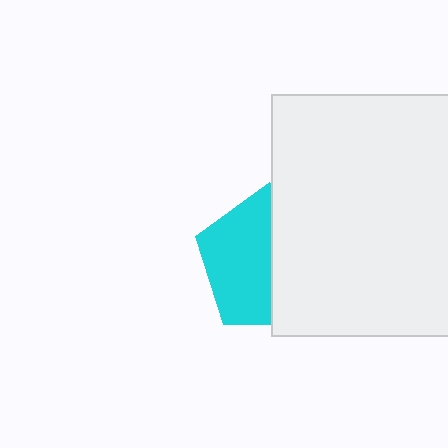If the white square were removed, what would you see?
You would see the complete cyan pentagon.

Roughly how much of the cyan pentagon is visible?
About half of it is visible (roughly 52%).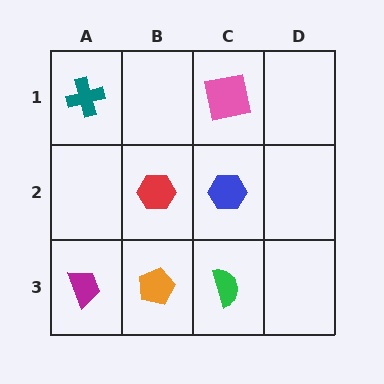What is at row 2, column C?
A blue hexagon.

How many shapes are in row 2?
2 shapes.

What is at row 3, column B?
An orange pentagon.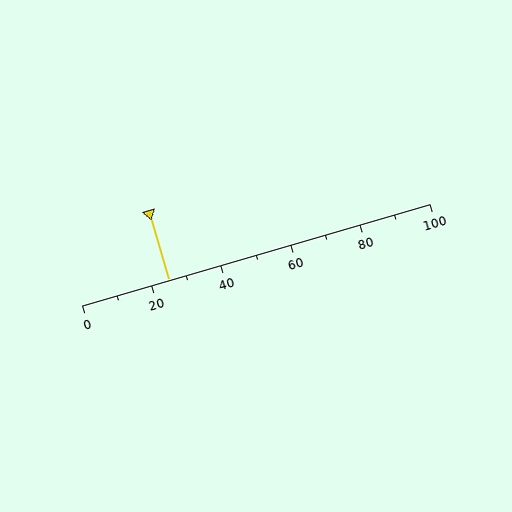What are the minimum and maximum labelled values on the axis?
The axis runs from 0 to 100.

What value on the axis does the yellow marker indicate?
The marker indicates approximately 25.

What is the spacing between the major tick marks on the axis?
The major ticks are spaced 20 apart.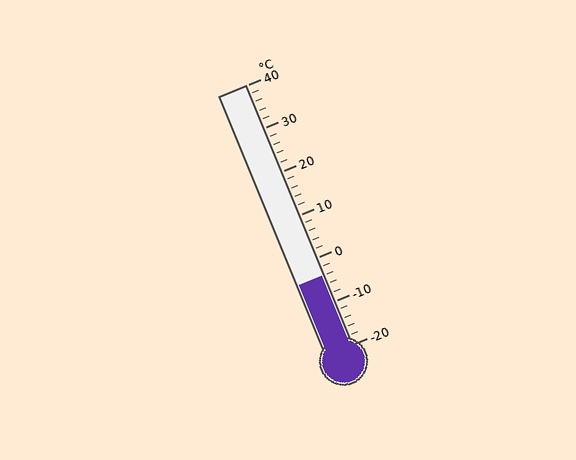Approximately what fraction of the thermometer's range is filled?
The thermometer is filled to approximately 25% of its range.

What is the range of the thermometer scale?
The thermometer scale ranges from -20°C to 40°C.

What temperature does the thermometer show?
The thermometer shows approximately -4°C.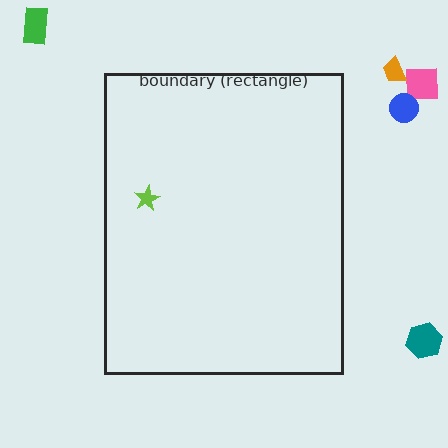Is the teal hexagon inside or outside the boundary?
Outside.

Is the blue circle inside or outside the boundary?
Outside.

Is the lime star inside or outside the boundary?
Inside.